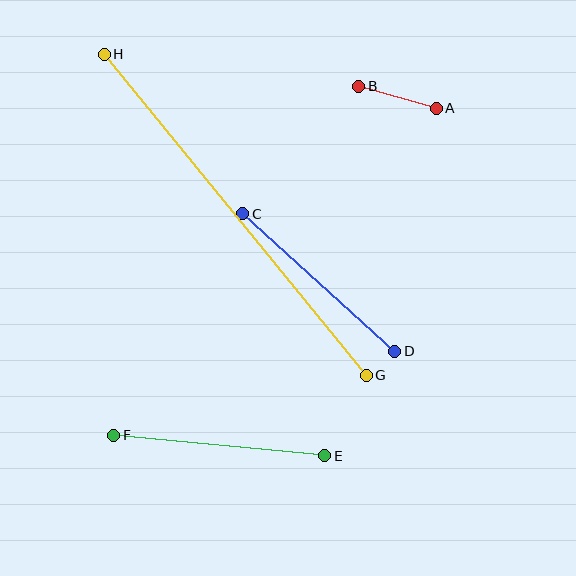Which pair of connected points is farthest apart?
Points G and H are farthest apart.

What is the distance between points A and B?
The distance is approximately 80 pixels.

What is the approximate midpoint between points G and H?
The midpoint is at approximately (235, 215) pixels.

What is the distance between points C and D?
The distance is approximately 205 pixels.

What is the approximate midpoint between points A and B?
The midpoint is at approximately (398, 97) pixels.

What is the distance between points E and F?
The distance is approximately 212 pixels.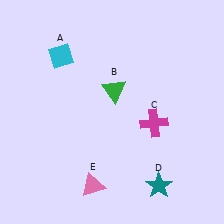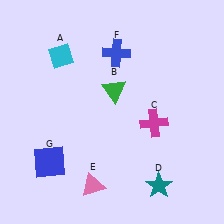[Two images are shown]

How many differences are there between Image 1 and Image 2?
There are 2 differences between the two images.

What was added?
A blue cross (F), a blue square (G) were added in Image 2.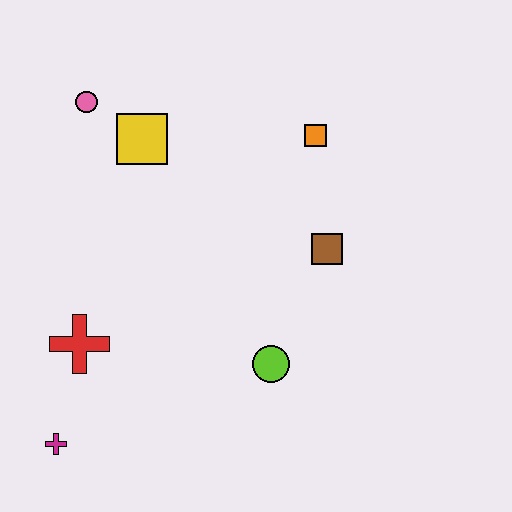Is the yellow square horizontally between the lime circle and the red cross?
Yes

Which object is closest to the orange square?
The brown square is closest to the orange square.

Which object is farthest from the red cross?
The orange square is farthest from the red cross.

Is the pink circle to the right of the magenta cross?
Yes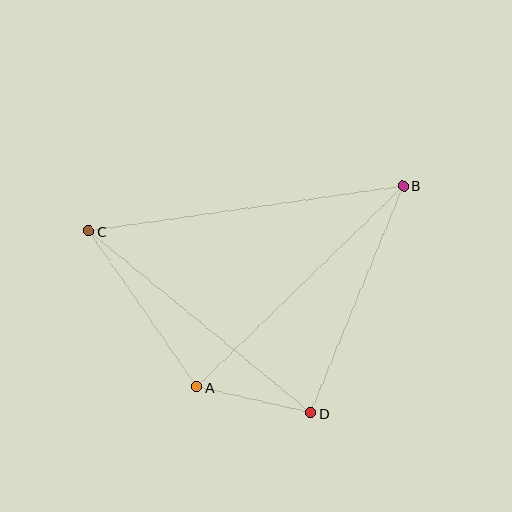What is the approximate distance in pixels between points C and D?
The distance between C and D is approximately 287 pixels.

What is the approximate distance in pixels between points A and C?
The distance between A and C is approximately 190 pixels.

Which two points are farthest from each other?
Points B and C are farthest from each other.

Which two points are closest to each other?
Points A and D are closest to each other.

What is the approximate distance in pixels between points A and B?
The distance between A and B is approximately 288 pixels.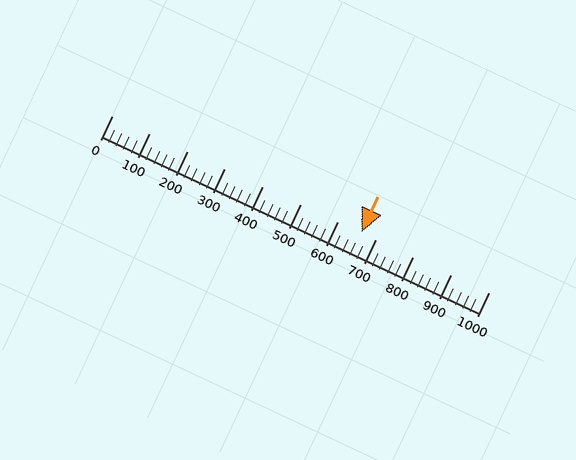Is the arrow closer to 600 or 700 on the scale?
The arrow is closer to 700.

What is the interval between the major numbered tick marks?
The major tick marks are spaced 100 units apart.